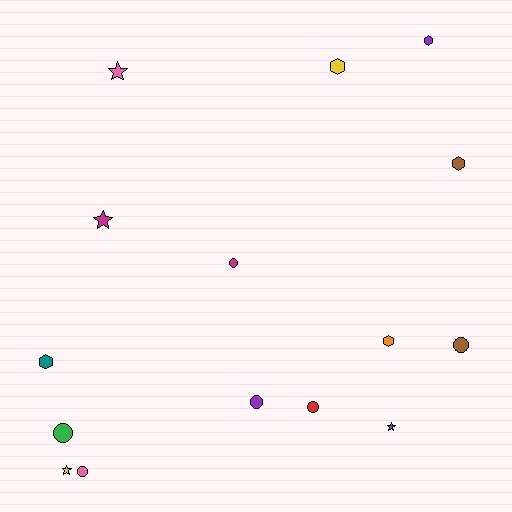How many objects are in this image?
There are 15 objects.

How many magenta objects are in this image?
There are 2 magenta objects.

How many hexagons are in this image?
There are 5 hexagons.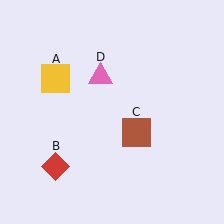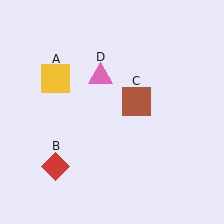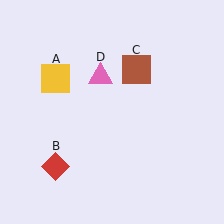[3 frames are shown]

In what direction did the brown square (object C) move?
The brown square (object C) moved up.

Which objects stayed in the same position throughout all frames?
Yellow square (object A) and red diamond (object B) and pink triangle (object D) remained stationary.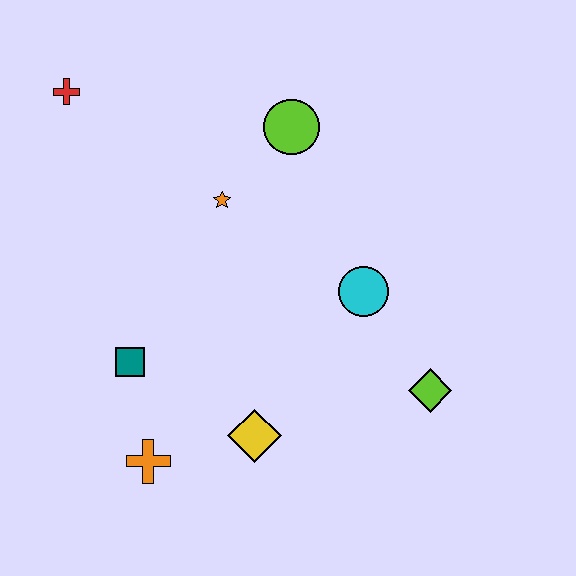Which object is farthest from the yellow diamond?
The red cross is farthest from the yellow diamond.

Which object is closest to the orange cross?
The teal square is closest to the orange cross.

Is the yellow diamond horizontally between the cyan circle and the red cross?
Yes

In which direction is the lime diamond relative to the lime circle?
The lime diamond is below the lime circle.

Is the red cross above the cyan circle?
Yes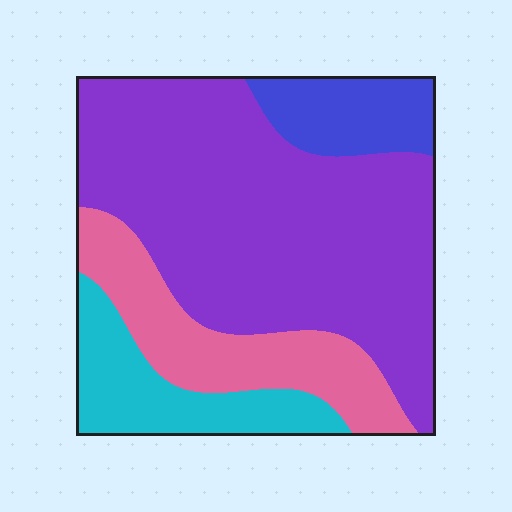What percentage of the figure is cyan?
Cyan takes up less than a quarter of the figure.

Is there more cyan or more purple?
Purple.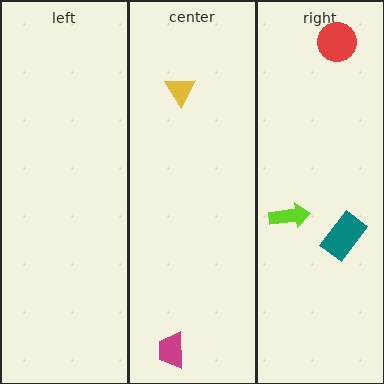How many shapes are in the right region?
3.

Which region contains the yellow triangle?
The center region.